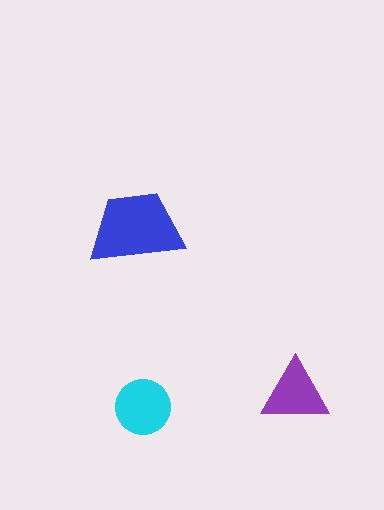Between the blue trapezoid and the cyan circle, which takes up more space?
The blue trapezoid.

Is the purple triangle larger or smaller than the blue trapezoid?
Smaller.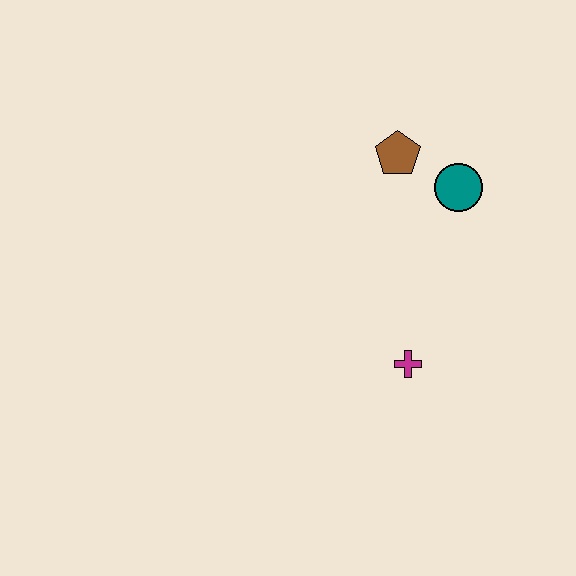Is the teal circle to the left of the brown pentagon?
No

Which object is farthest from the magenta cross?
The brown pentagon is farthest from the magenta cross.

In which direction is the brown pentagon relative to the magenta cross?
The brown pentagon is above the magenta cross.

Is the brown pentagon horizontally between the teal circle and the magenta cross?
No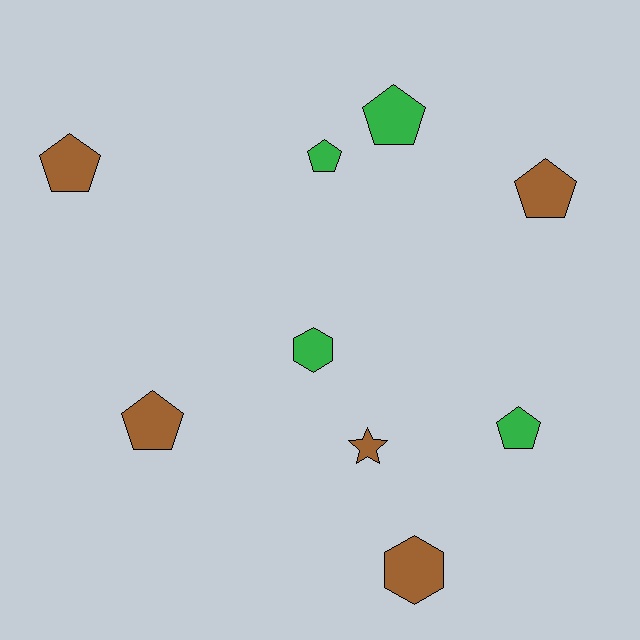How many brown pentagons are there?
There are 3 brown pentagons.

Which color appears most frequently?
Brown, with 5 objects.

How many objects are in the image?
There are 9 objects.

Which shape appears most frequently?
Pentagon, with 6 objects.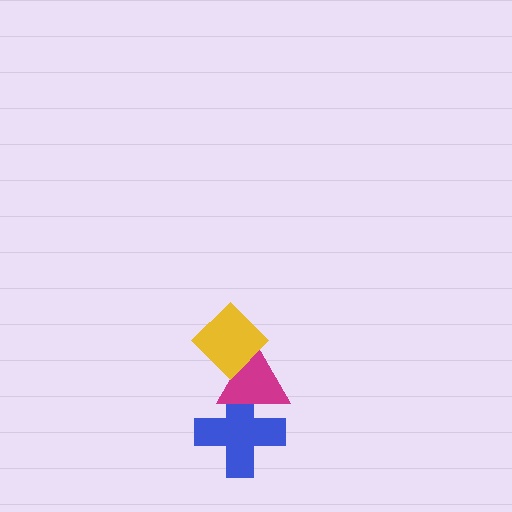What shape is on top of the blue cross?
The magenta triangle is on top of the blue cross.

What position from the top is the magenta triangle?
The magenta triangle is 2nd from the top.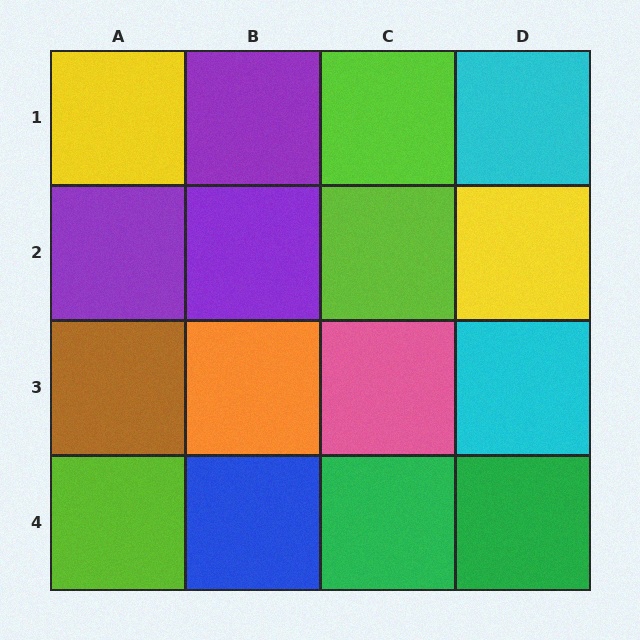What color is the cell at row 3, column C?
Pink.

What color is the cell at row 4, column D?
Green.